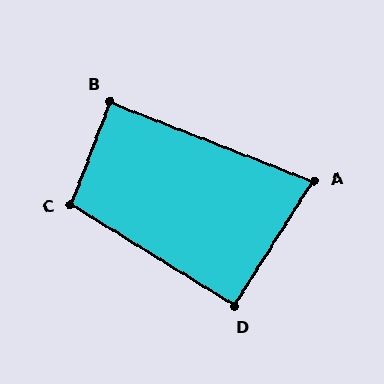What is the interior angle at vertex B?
Approximately 90 degrees (approximately right).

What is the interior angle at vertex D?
Approximately 90 degrees (approximately right).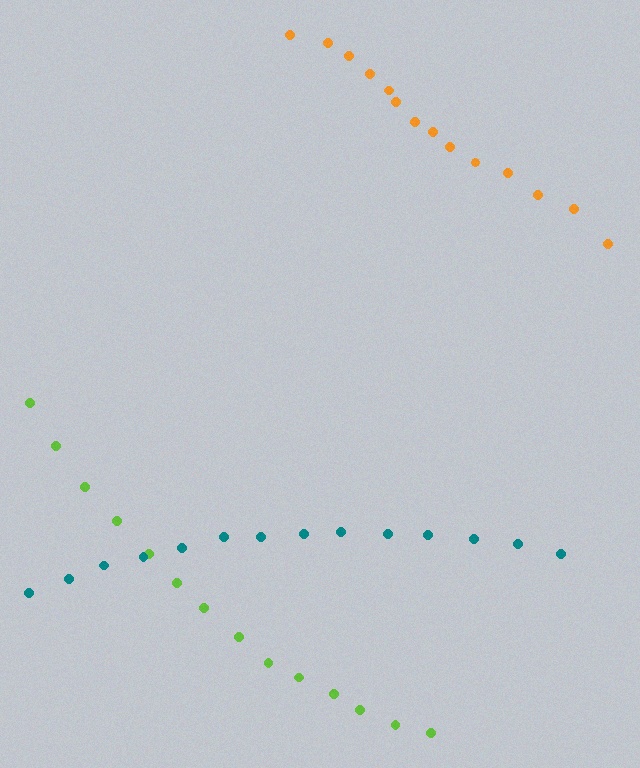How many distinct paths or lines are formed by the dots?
There are 3 distinct paths.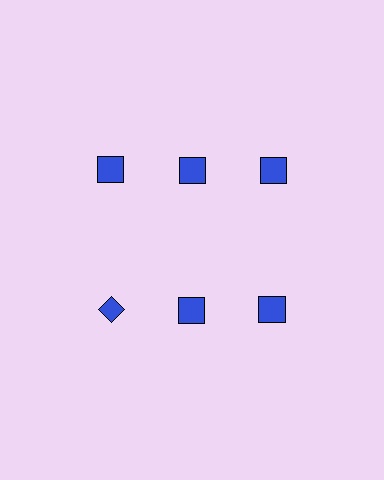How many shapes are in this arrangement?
There are 6 shapes arranged in a grid pattern.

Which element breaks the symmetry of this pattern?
The blue diamond in the second row, leftmost column breaks the symmetry. All other shapes are blue squares.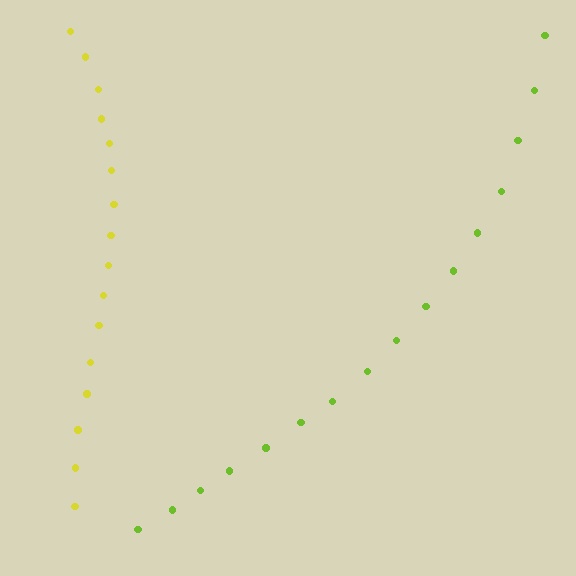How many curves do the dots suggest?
There are 2 distinct paths.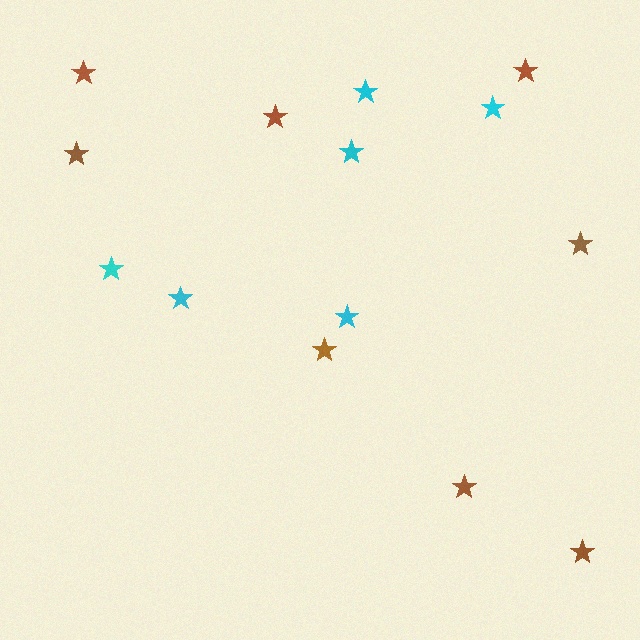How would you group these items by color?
There are 2 groups: one group of cyan stars (6) and one group of brown stars (8).